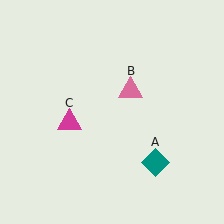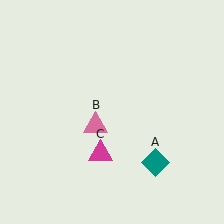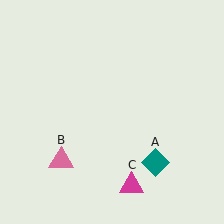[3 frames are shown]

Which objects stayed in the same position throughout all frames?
Teal diamond (object A) remained stationary.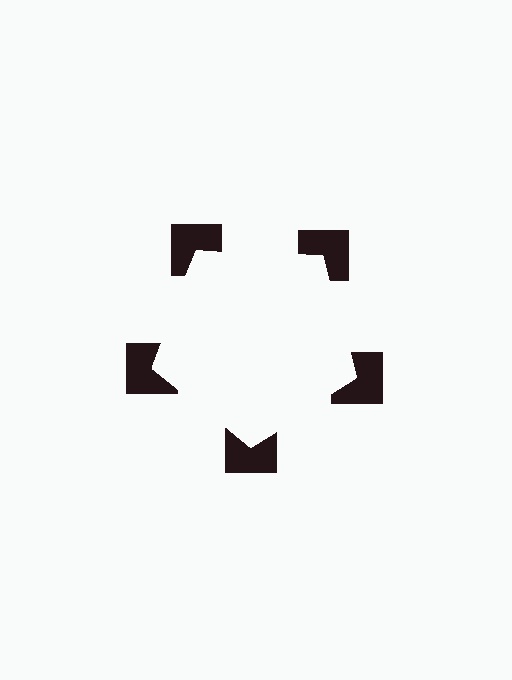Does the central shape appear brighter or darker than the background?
It typically appears slightly brighter than the background, even though no actual brightness change is drawn.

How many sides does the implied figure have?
5 sides.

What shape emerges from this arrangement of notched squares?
An illusory pentagon — its edges are inferred from the aligned wedge cuts in the notched squares, not physically drawn.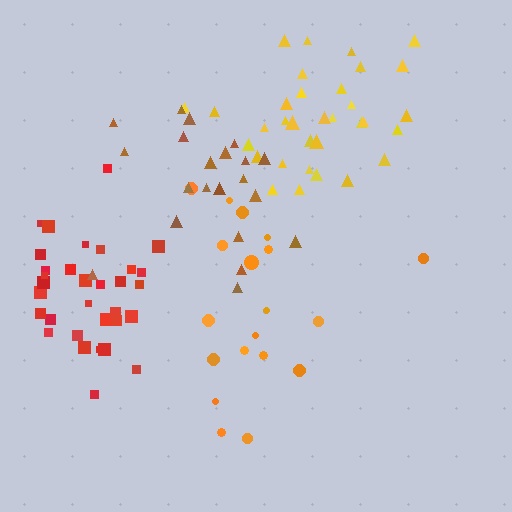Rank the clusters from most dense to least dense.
yellow, red, brown, orange.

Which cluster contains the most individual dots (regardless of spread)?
Yellow (33).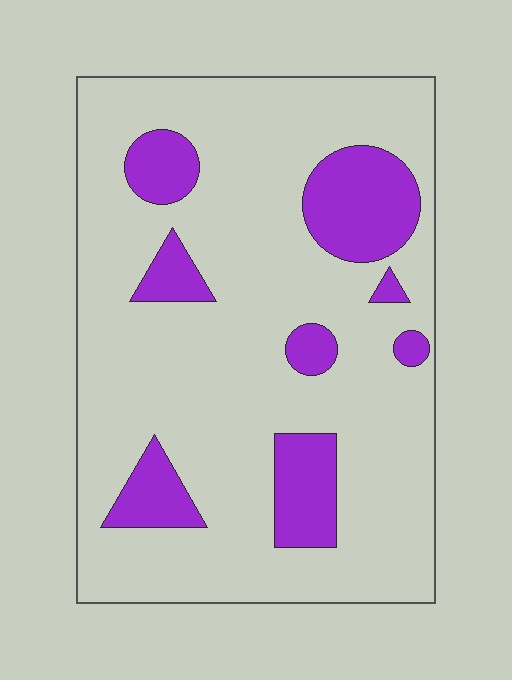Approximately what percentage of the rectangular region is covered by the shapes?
Approximately 20%.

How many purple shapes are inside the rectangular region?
8.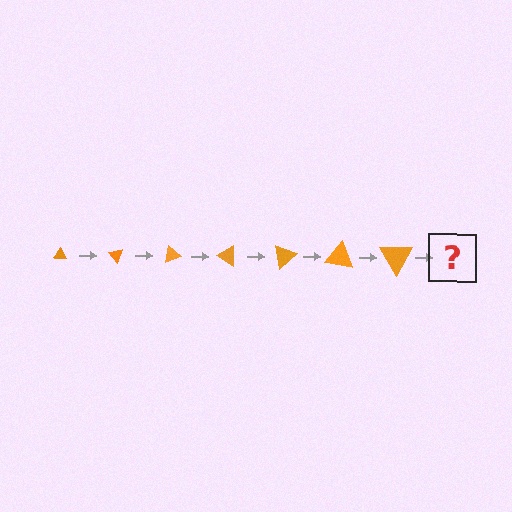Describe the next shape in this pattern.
It should be a triangle, larger than the previous one and rotated 350 degrees from the start.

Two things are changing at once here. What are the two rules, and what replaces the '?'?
The two rules are that the triangle grows larger each step and it rotates 50 degrees each step. The '?' should be a triangle, larger than the previous one and rotated 350 degrees from the start.